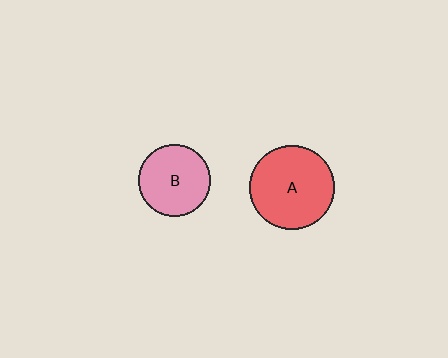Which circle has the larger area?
Circle A (red).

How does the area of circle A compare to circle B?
Approximately 1.4 times.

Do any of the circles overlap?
No, none of the circles overlap.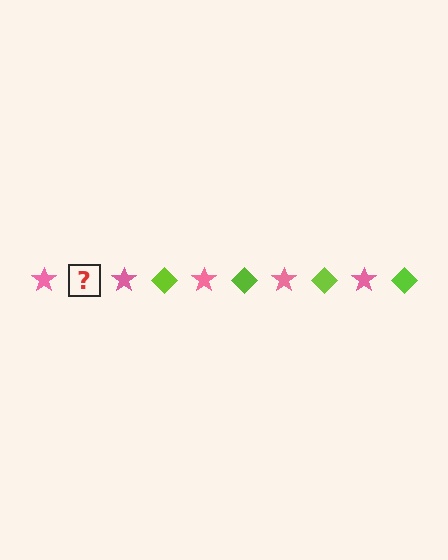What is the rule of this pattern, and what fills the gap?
The rule is that the pattern alternates between pink star and lime diamond. The gap should be filled with a lime diamond.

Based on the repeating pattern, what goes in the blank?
The blank should be a lime diamond.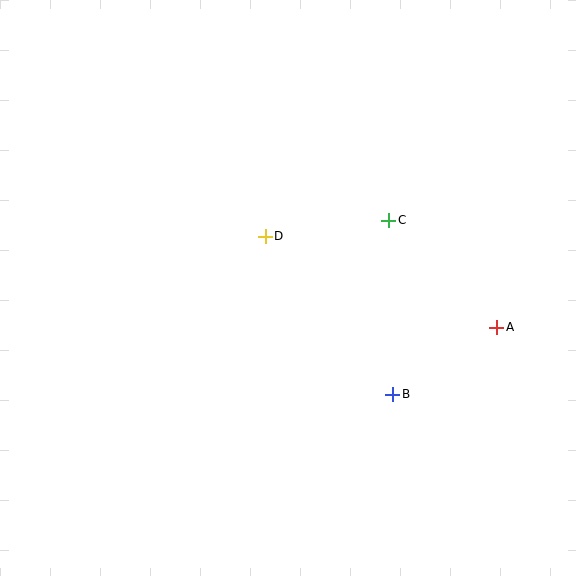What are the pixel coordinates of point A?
Point A is at (497, 327).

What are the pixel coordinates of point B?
Point B is at (393, 394).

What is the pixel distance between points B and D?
The distance between B and D is 203 pixels.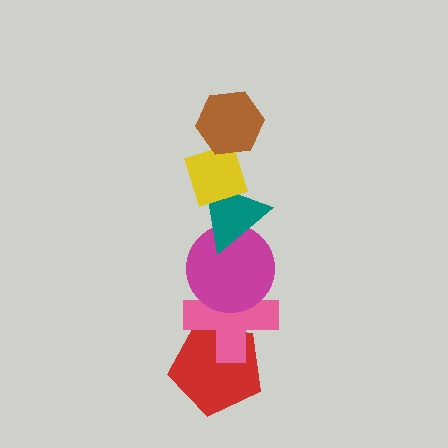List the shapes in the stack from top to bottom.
From top to bottom: the brown hexagon, the yellow diamond, the teal triangle, the magenta circle, the pink cross, the red pentagon.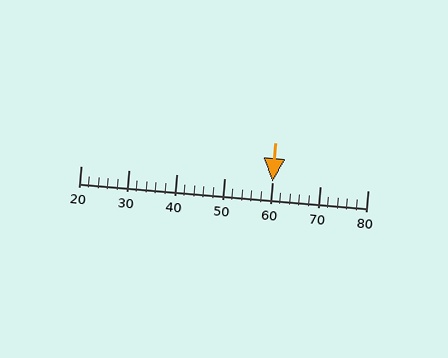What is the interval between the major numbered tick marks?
The major tick marks are spaced 10 units apart.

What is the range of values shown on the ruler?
The ruler shows values from 20 to 80.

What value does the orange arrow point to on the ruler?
The orange arrow points to approximately 60.